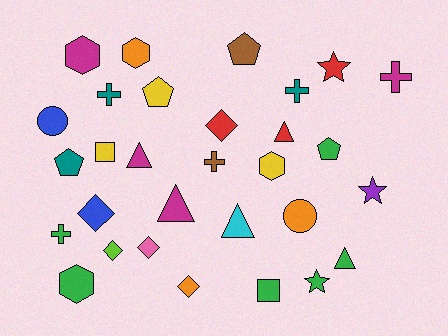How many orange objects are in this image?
There are 3 orange objects.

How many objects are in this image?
There are 30 objects.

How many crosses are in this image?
There are 5 crosses.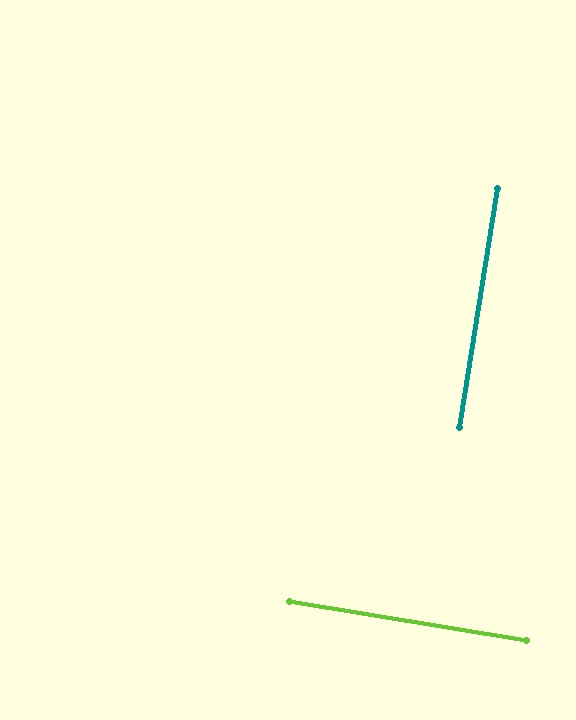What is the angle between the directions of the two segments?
Approximately 90 degrees.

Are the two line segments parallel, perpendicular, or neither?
Perpendicular — they meet at approximately 90°.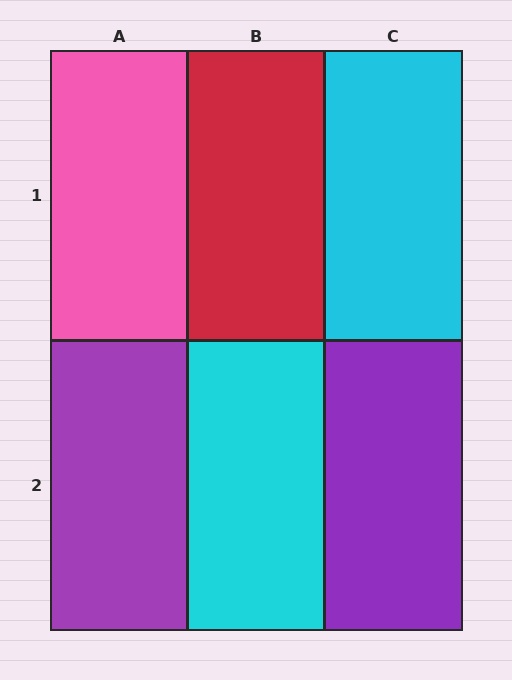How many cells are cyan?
2 cells are cyan.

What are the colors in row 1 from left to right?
Pink, red, cyan.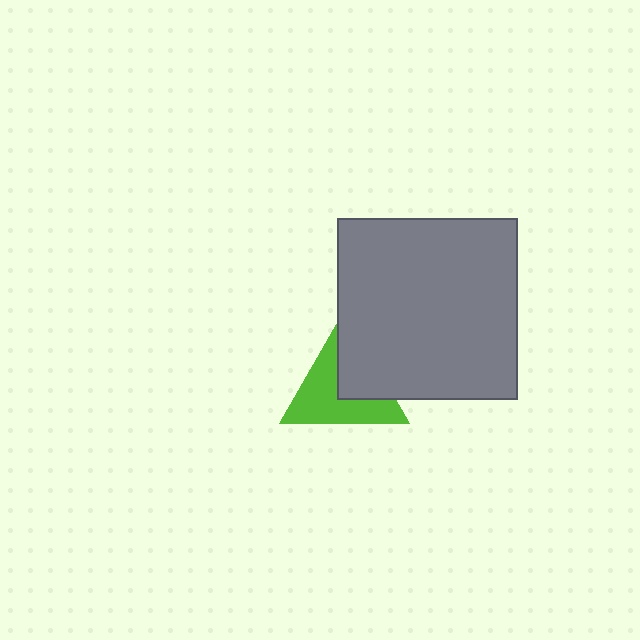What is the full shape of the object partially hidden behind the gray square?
The partially hidden object is a lime triangle.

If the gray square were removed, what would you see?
You would see the complete lime triangle.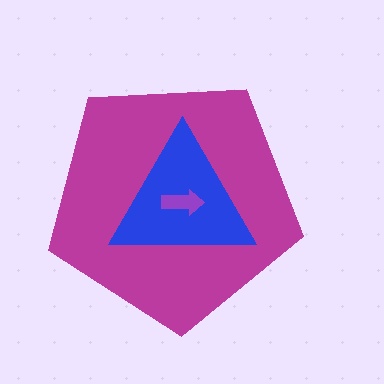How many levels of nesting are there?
3.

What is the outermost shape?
The magenta pentagon.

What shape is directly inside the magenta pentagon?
The blue triangle.